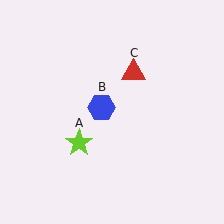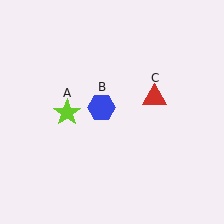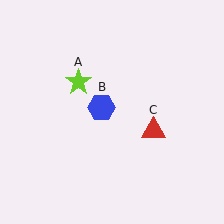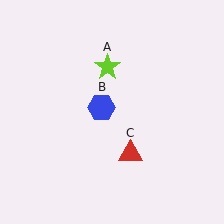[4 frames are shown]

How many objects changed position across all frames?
2 objects changed position: lime star (object A), red triangle (object C).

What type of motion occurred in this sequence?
The lime star (object A), red triangle (object C) rotated clockwise around the center of the scene.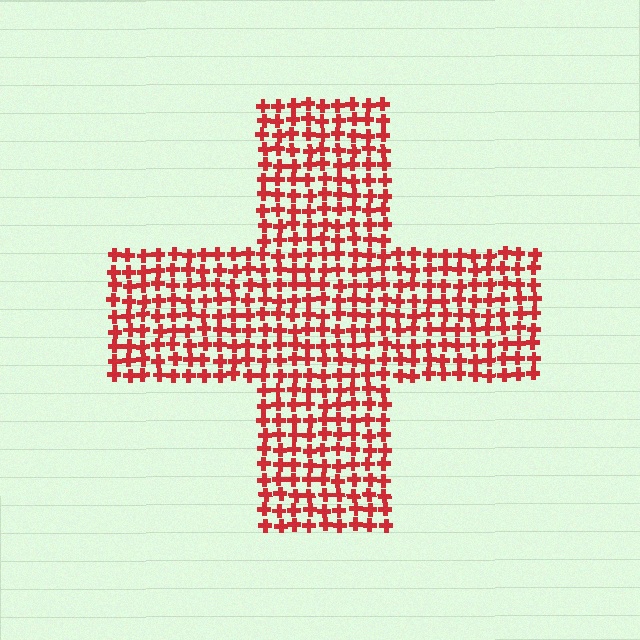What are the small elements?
The small elements are crosses.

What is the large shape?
The large shape is a cross.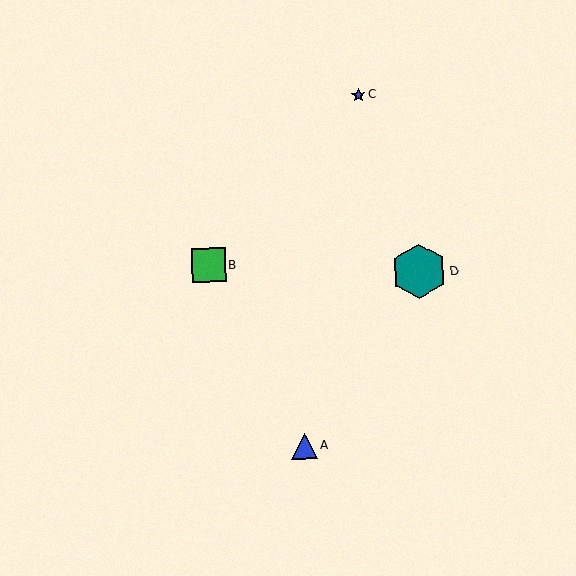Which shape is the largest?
The teal hexagon (labeled D) is the largest.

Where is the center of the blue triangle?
The center of the blue triangle is at (305, 446).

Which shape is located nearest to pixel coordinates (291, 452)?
The blue triangle (labeled A) at (305, 446) is nearest to that location.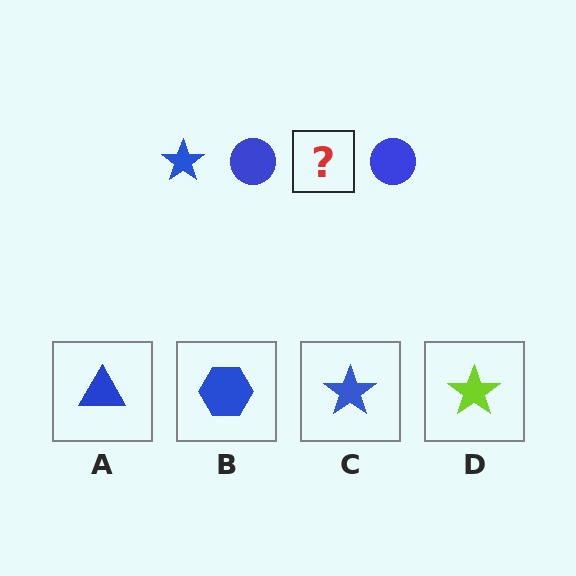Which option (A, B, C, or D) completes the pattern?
C.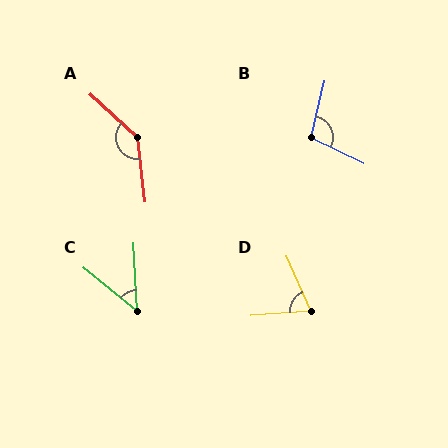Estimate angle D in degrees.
Approximately 70 degrees.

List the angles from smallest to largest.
C (48°), D (70°), B (103°), A (139°).